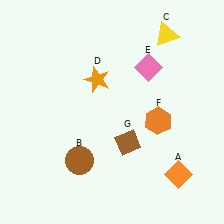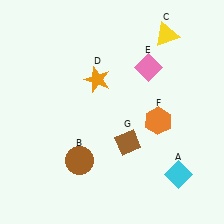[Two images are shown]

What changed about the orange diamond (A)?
In Image 1, A is orange. In Image 2, it changed to cyan.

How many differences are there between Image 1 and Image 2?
There is 1 difference between the two images.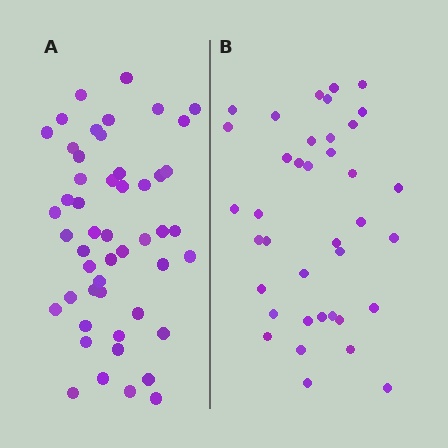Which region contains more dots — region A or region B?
Region A (the left region) has more dots.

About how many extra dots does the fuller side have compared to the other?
Region A has roughly 12 or so more dots than region B.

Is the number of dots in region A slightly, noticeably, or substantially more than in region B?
Region A has noticeably more, but not dramatically so. The ratio is roughly 1.3 to 1.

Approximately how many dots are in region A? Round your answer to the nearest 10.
About 50 dots.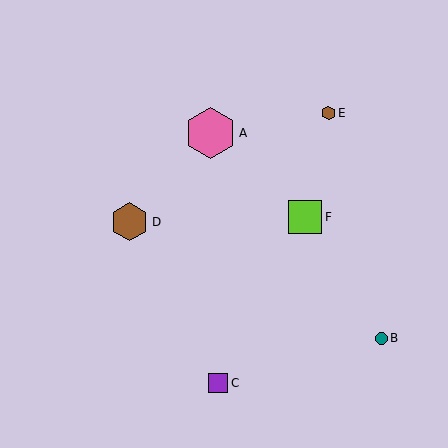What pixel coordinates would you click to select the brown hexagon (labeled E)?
Click at (329, 113) to select the brown hexagon E.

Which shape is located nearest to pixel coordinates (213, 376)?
The purple square (labeled C) at (218, 383) is nearest to that location.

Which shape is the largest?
The pink hexagon (labeled A) is the largest.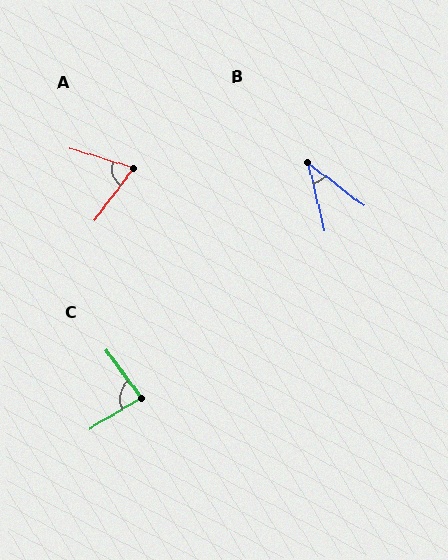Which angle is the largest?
C, at approximately 84 degrees.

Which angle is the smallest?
B, at approximately 38 degrees.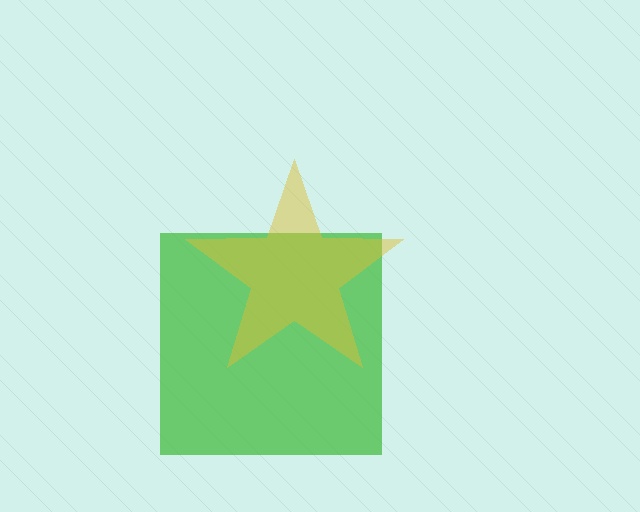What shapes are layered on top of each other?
The layered shapes are: a green square, a yellow star.